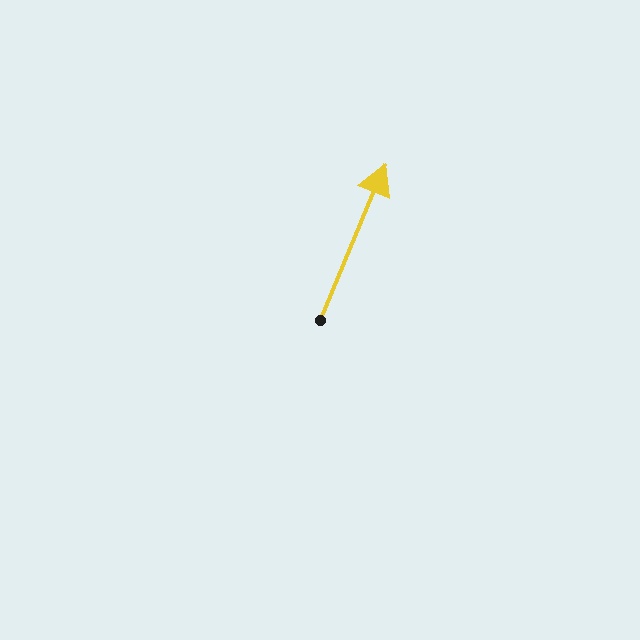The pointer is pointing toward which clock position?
Roughly 1 o'clock.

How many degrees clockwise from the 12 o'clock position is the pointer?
Approximately 23 degrees.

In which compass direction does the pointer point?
Northeast.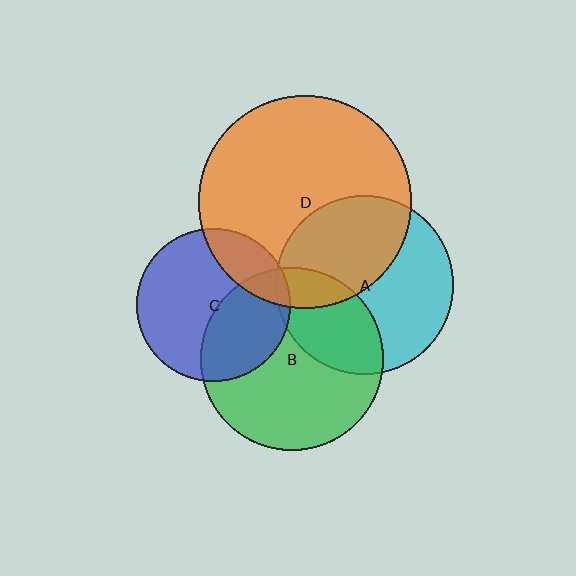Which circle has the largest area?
Circle D (orange).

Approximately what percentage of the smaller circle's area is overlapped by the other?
Approximately 30%.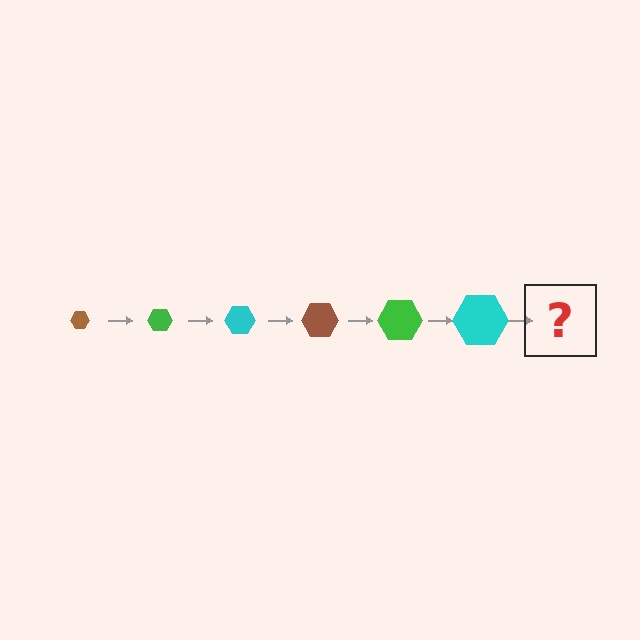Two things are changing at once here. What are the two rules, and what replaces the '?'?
The two rules are that the hexagon grows larger each step and the color cycles through brown, green, and cyan. The '?' should be a brown hexagon, larger than the previous one.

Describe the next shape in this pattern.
It should be a brown hexagon, larger than the previous one.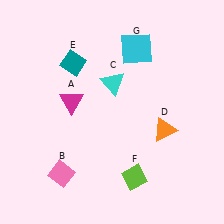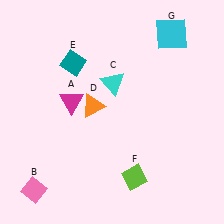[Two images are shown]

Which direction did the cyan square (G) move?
The cyan square (G) moved right.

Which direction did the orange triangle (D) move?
The orange triangle (D) moved left.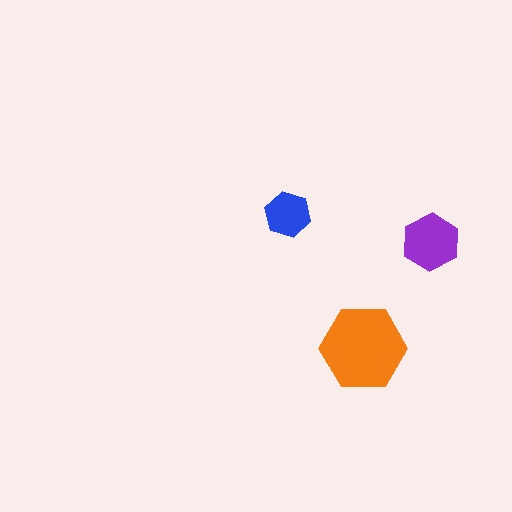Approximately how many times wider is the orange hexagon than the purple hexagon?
About 1.5 times wider.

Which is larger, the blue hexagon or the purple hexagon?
The purple one.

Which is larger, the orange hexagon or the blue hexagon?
The orange one.